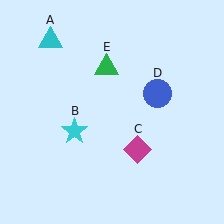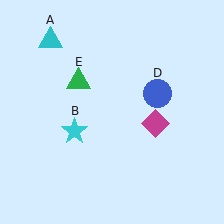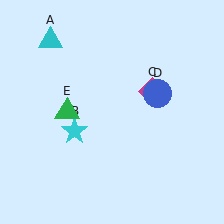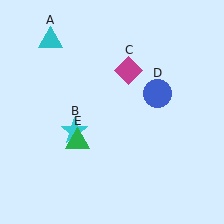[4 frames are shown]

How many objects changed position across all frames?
2 objects changed position: magenta diamond (object C), green triangle (object E).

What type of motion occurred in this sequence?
The magenta diamond (object C), green triangle (object E) rotated counterclockwise around the center of the scene.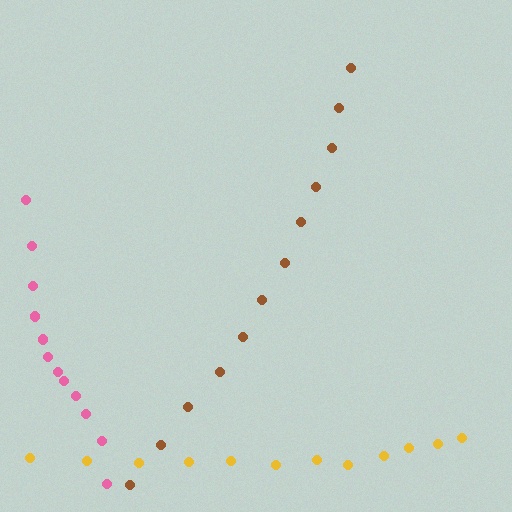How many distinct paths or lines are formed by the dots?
There are 3 distinct paths.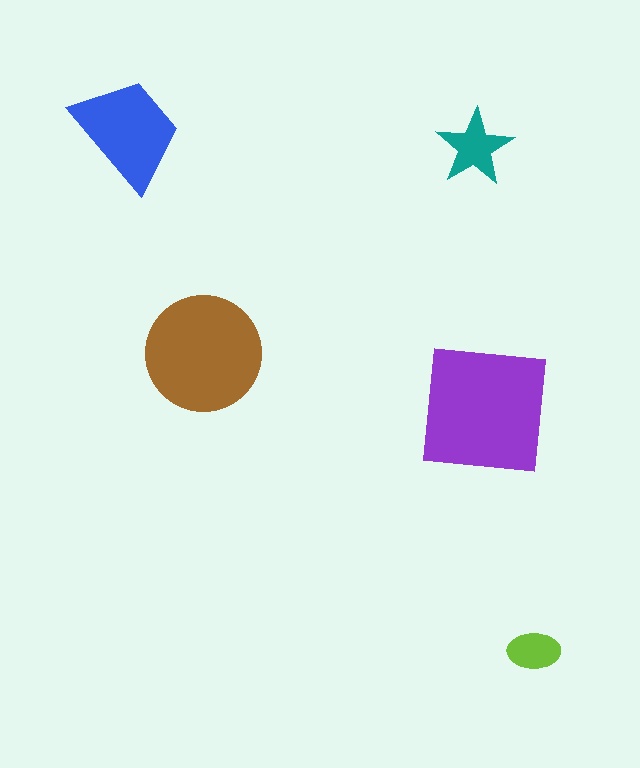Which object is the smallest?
The lime ellipse.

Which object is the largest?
The purple square.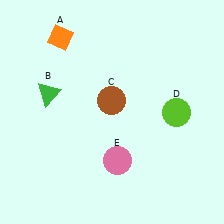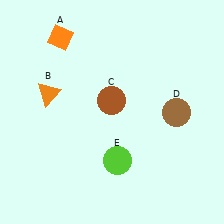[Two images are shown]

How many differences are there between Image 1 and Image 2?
There are 3 differences between the two images.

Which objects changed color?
B changed from green to orange. D changed from lime to brown. E changed from pink to lime.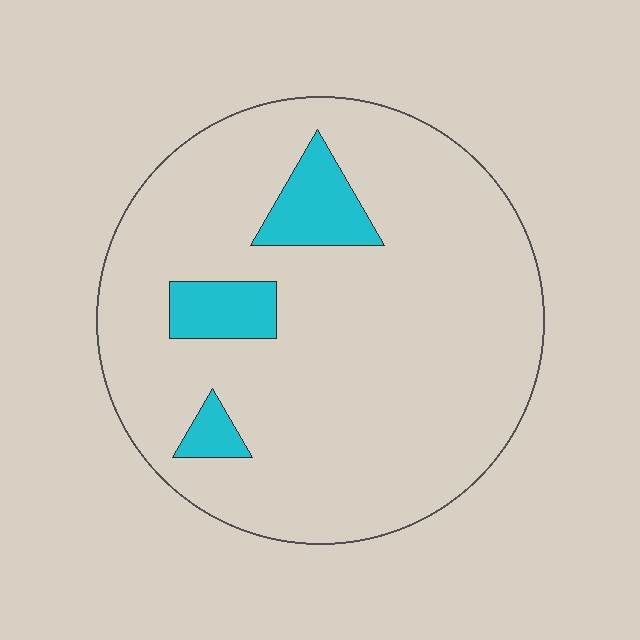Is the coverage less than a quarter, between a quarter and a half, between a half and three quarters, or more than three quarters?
Less than a quarter.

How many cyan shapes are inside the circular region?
3.